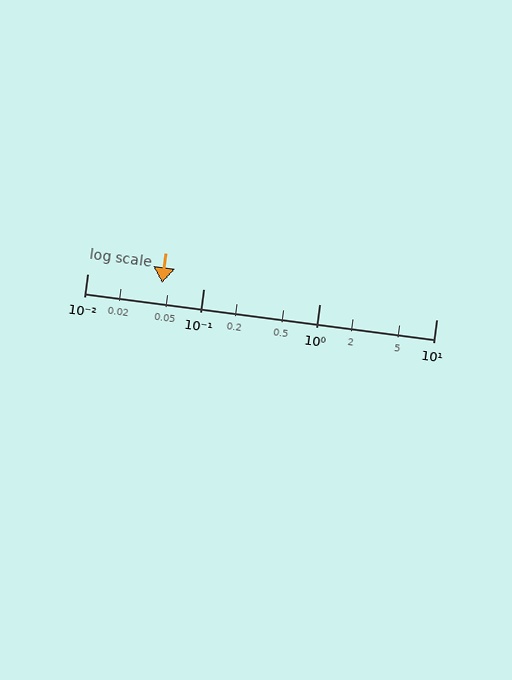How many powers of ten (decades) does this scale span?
The scale spans 3 decades, from 0.01 to 10.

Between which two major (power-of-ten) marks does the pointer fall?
The pointer is between 0.01 and 0.1.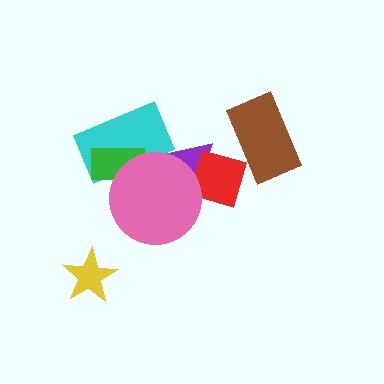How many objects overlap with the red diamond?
3 objects overlap with the red diamond.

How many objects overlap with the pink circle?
4 objects overlap with the pink circle.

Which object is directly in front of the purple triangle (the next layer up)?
The red diamond is directly in front of the purple triangle.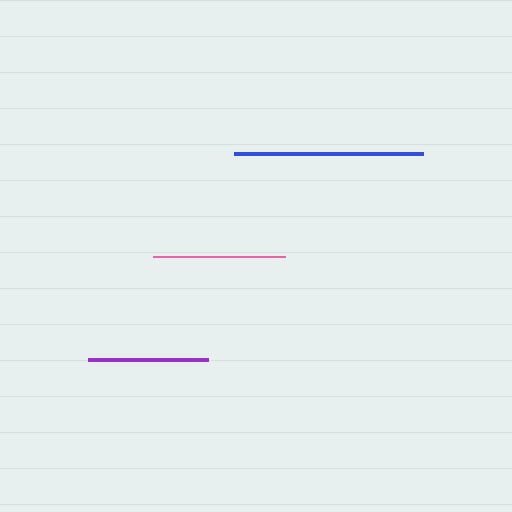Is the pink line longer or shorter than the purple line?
The pink line is longer than the purple line.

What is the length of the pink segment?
The pink segment is approximately 132 pixels long.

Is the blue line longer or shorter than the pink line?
The blue line is longer than the pink line.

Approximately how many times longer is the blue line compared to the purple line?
The blue line is approximately 1.6 times the length of the purple line.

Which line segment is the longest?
The blue line is the longest at approximately 188 pixels.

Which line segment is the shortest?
The purple line is the shortest at approximately 120 pixels.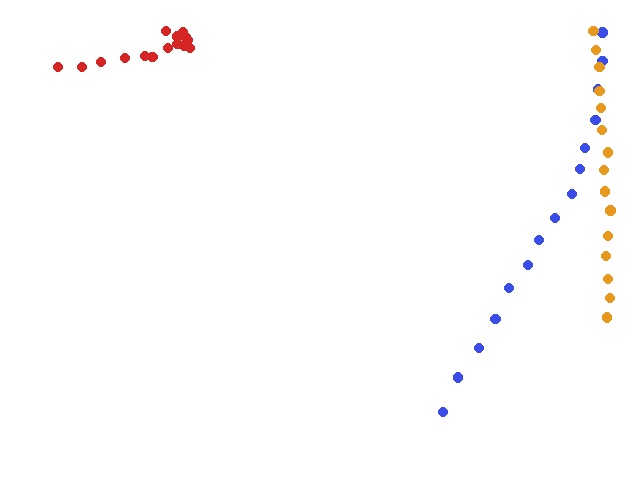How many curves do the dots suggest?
There are 3 distinct paths.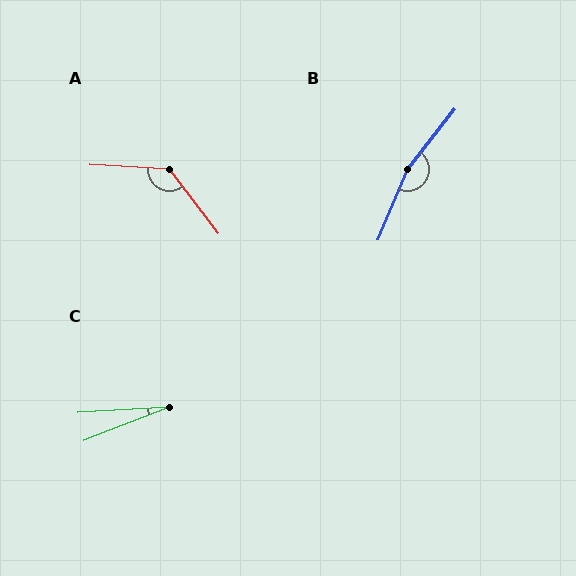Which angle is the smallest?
C, at approximately 18 degrees.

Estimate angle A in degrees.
Approximately 131 degrees.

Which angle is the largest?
B, at approximately 164 degrees.